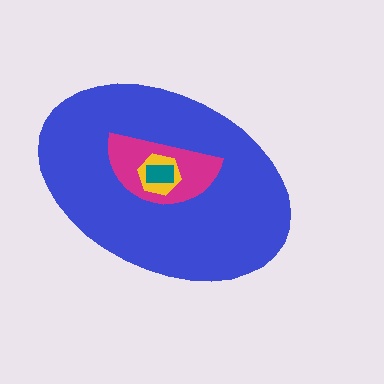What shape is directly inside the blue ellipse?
The magenta semicircle.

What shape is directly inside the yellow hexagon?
The teal rectangle.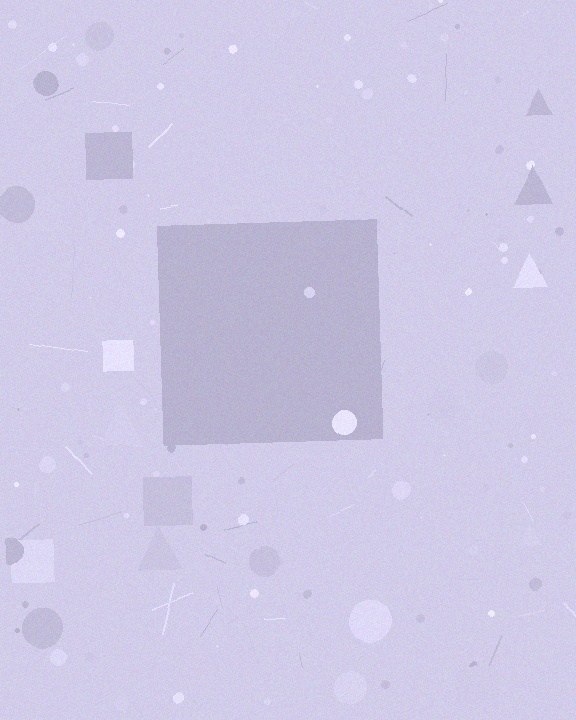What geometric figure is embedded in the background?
A square is embedded in the background.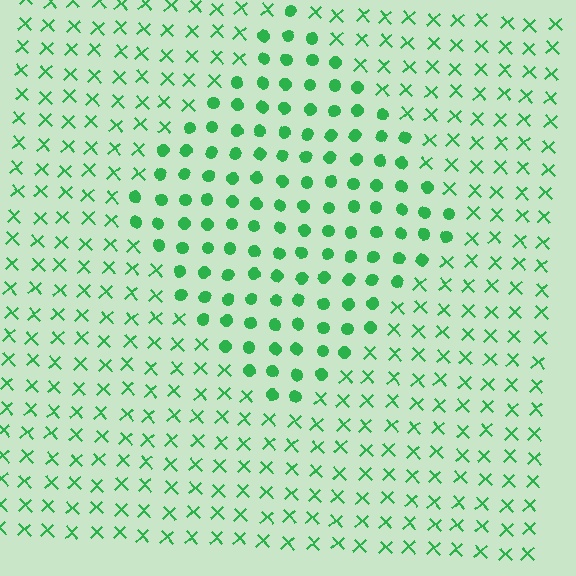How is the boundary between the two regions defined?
The boundary is defined by a change in element shape: circles inside vs. X marks outside. All elements share the same color and spacing.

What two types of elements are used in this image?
The image uses circles inside the diamond region and X marks outside it.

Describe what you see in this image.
The image is filled with small green elements arranged in a uniform grid. A diamond-shaped region contains circles, while the surrounding area contains X marks. The boundary is defined purely by the change in element shape.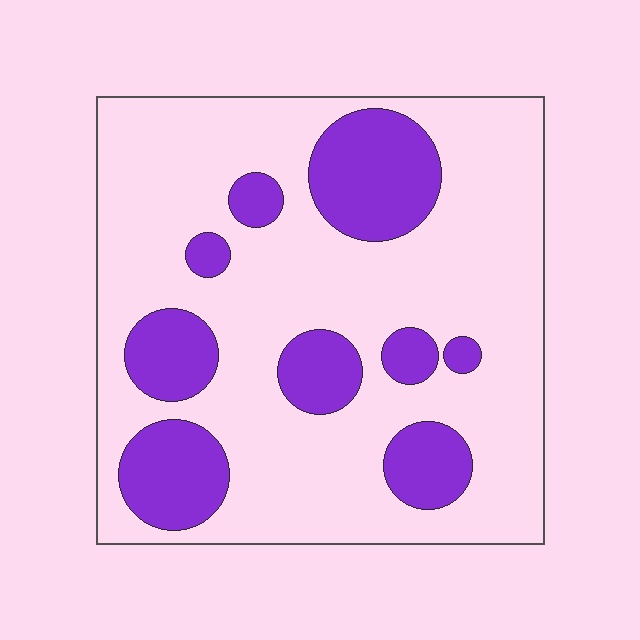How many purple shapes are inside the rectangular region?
9.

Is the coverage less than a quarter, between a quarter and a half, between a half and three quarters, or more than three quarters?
Between a quarter and a half.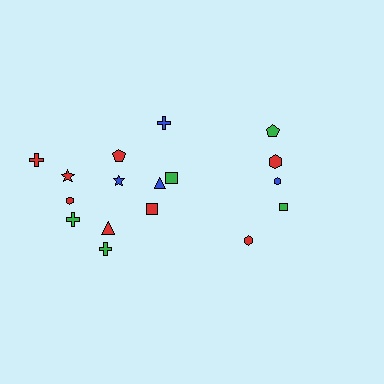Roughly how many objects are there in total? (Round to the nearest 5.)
Roughly 15 objects in total.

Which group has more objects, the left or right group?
The left group.